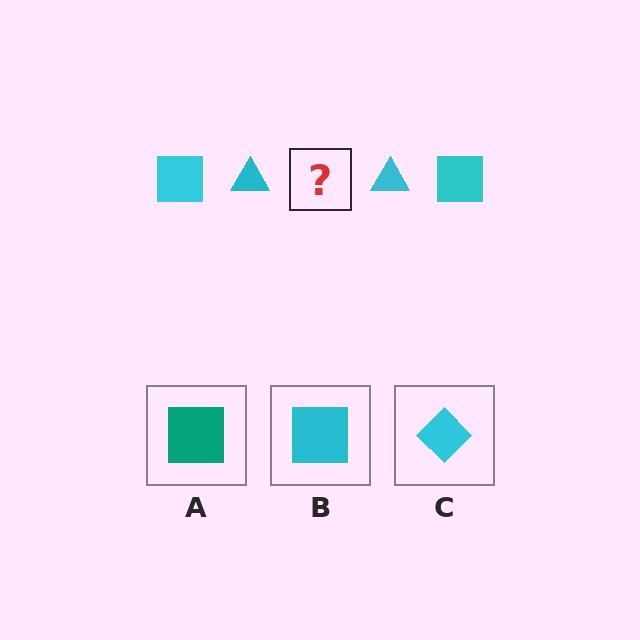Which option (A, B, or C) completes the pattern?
B.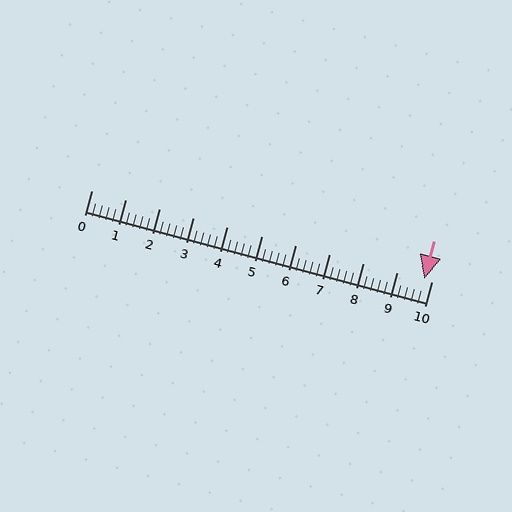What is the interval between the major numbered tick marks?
The major tick marks are spaced 1 units apart.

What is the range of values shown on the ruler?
The ruler shows values from 0 to 10.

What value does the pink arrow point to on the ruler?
The pink arrow points to approximately 9.8.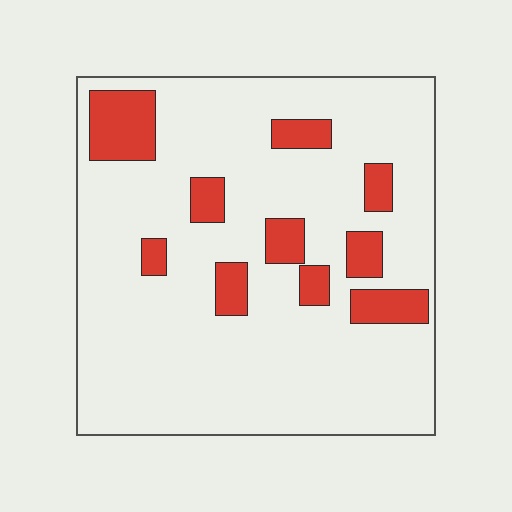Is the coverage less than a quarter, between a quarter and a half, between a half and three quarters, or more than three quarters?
Less than a quarter.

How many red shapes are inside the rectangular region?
10.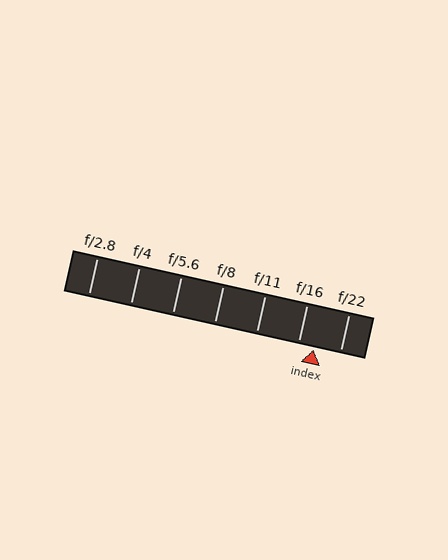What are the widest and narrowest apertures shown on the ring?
The widest aperture shown is f/2.8 and the narrowest is f/22.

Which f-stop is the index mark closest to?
The index mark is closest to f/16.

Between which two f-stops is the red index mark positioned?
The index mark is between f/16 and f/22.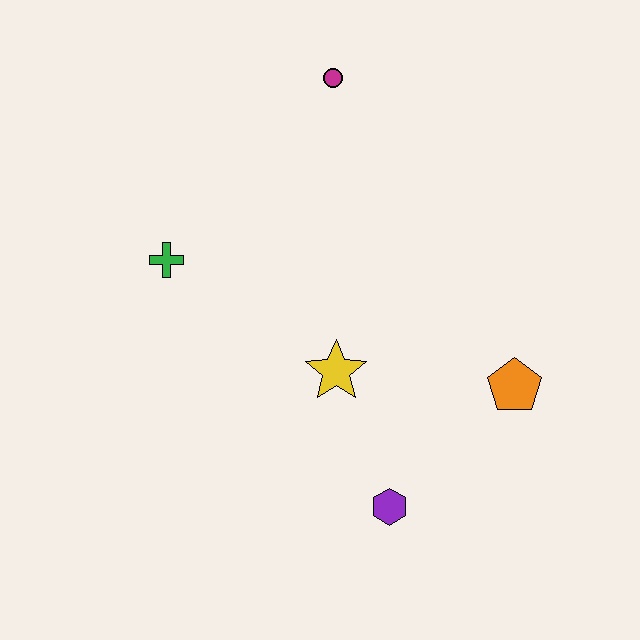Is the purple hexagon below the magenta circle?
Yes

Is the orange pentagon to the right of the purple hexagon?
Yes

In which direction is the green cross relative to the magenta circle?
The green cross is below the magenta circle.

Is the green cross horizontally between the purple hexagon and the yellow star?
No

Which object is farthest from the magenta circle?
The purple hexagon is farthest from the magenta circle.